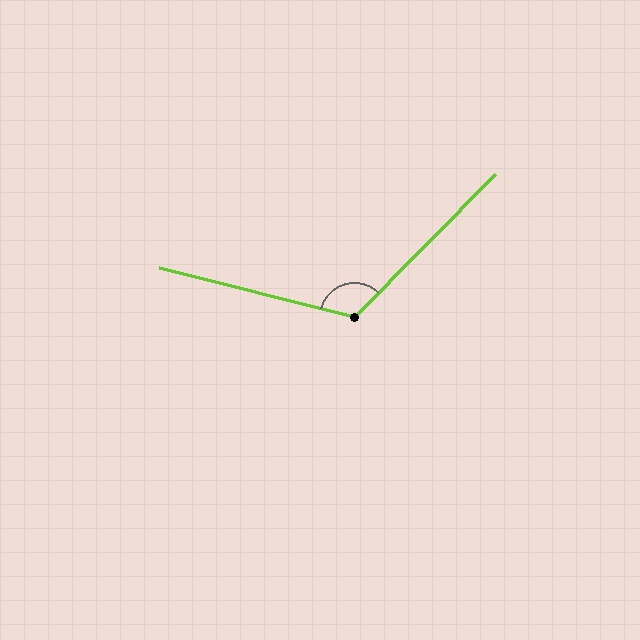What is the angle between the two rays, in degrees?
Approximately 120 degrees.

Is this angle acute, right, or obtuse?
It is obtuse.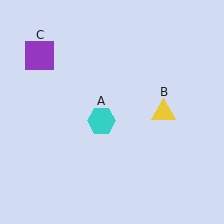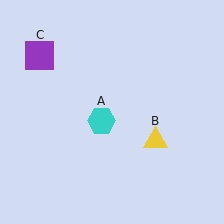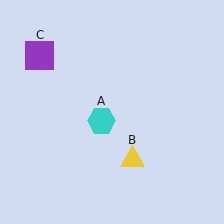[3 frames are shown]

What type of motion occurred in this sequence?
The yellow triangle (object B) rotated clockwise around the center of the scene.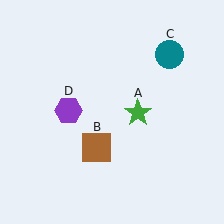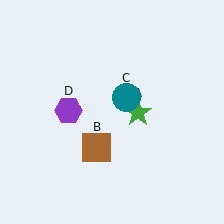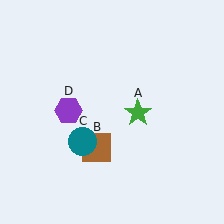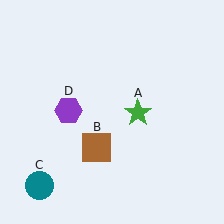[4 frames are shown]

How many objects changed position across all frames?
1 object changed position: teal circle (object C).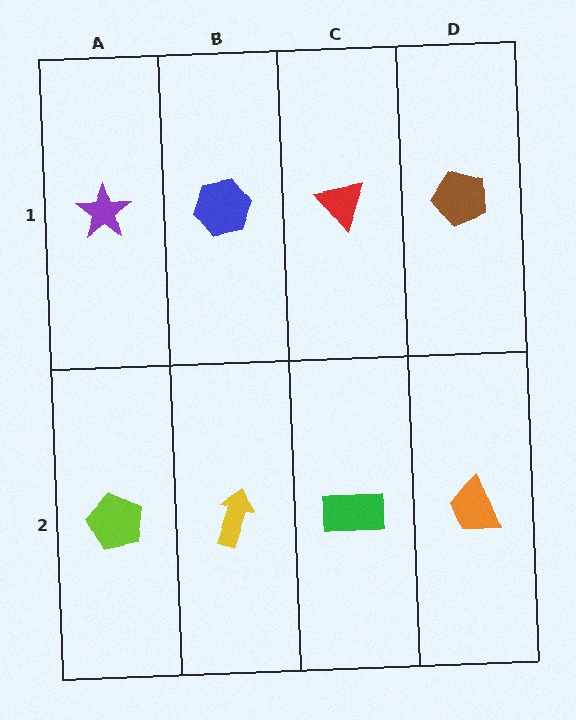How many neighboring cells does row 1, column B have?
3.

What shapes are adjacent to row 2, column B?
A blue hexagon (row 1, column B), a lime pentagon (row 2, column A), a green rectangle (row 2, column C).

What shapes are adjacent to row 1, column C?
A green rectangle (row 2, column C), a blue hexagon (row 1, column B), a brown pentagon (row 1, column D).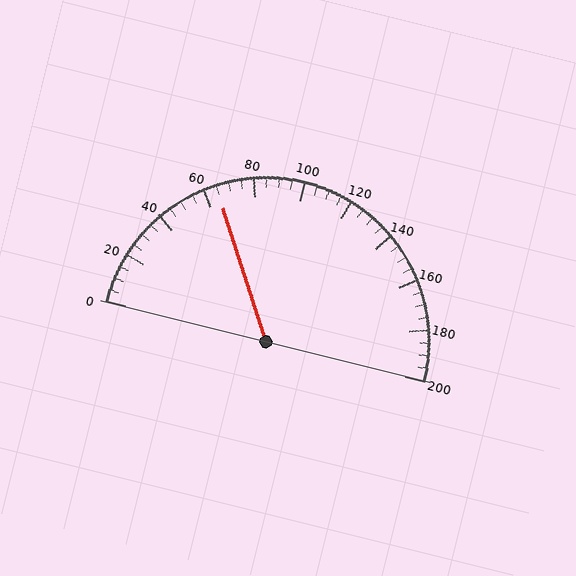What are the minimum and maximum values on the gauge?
The gauge ranges from 0 to 200.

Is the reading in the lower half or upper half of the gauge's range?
The reading is in the lower half of the range (0 to 200).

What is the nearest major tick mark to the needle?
The nearest major tick mark is 60.